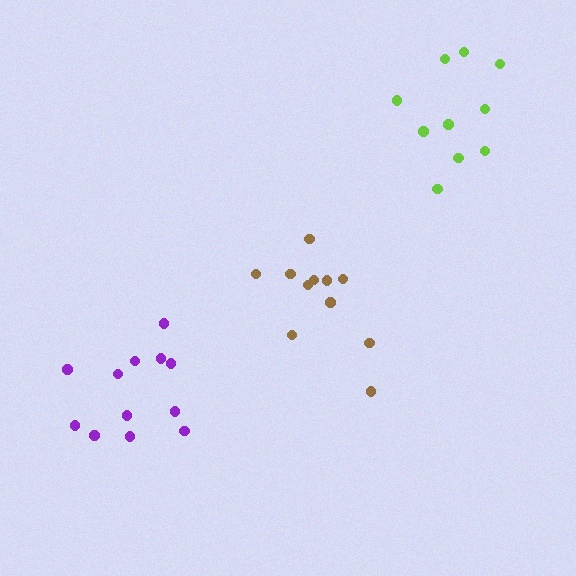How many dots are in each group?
Group 1: 12 dots, Group 2: 10 dots, Group 3: 11 dots (33 total).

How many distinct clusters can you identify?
There are 3 distinct clusters.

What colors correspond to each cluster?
The clusters are colored: purple, lime, brown.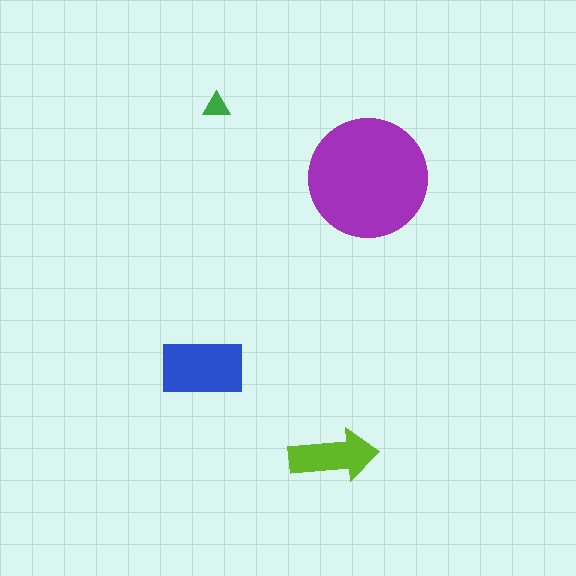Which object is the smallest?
The green triangle.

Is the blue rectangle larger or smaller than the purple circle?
Smaller.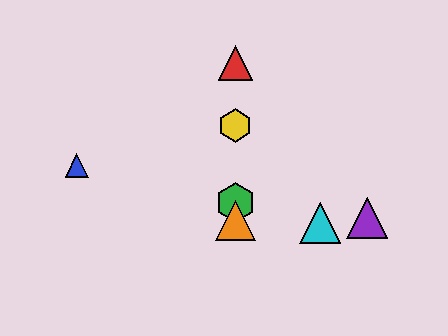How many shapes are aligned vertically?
4 shapes (the red triangle, the green hexagon, the yellow hexagon, the orange triangle) are aligned vertically.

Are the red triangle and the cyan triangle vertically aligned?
No, the red triangle is at x≈235 and the cyan triangle is at x≈320.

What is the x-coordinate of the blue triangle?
The blue triangle is at x≈77.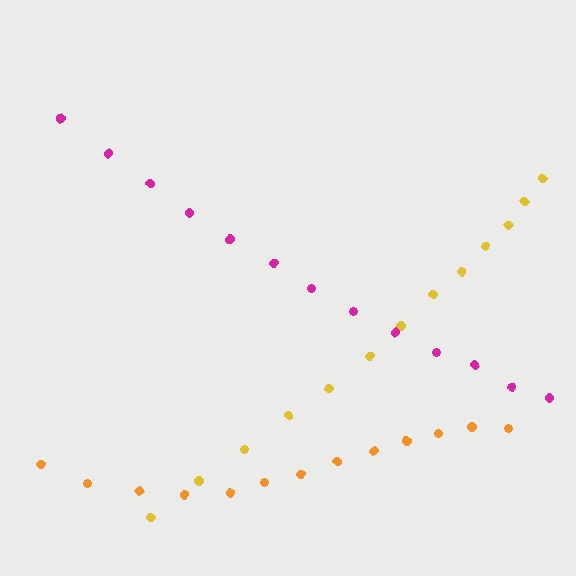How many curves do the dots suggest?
There are 3 distinct paths.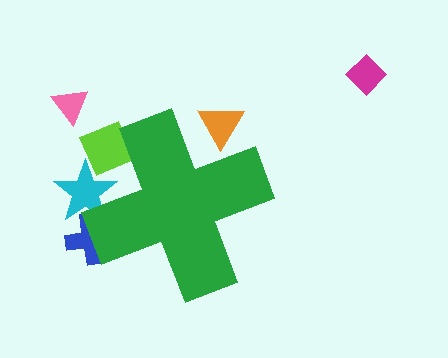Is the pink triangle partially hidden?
No, the pink triangle is fully visible.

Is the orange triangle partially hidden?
Yes, the orange triangle is partially hidden behind the green cross.